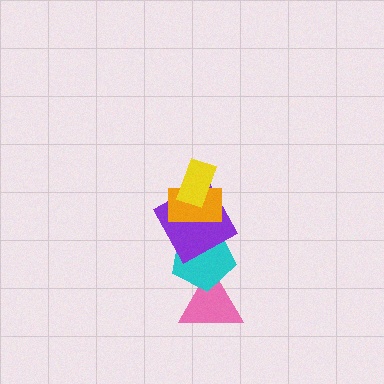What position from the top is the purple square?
The purple square is 3rd from the top.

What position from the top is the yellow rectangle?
The yellow rectangle is 1st from the top.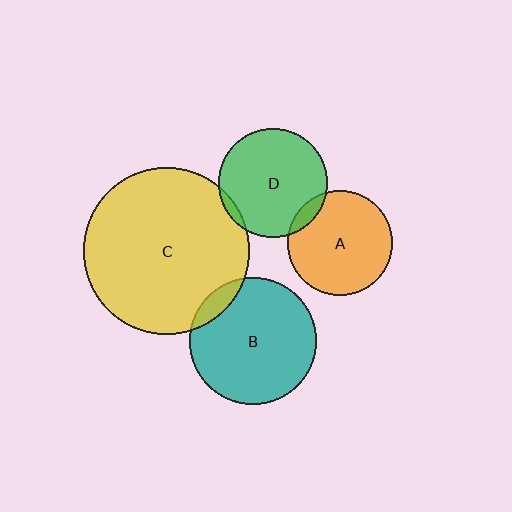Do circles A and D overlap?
Yes.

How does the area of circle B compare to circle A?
Approximately 1.5 times.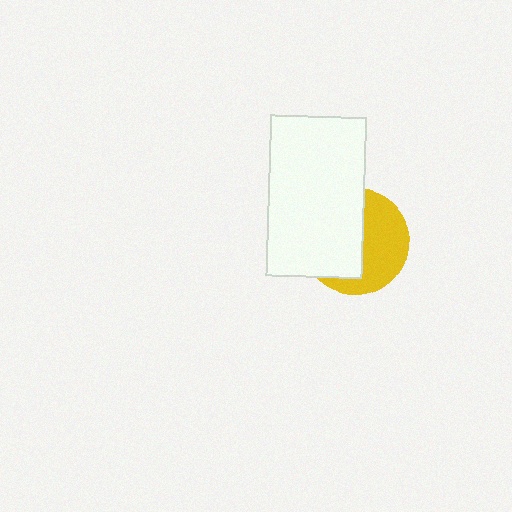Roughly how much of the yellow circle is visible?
About half of it is visible (roughly 47%).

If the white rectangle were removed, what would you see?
You would see the complete yellow circle.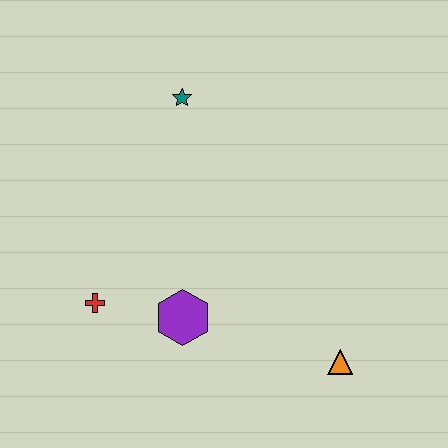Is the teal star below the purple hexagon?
No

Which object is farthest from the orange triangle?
The teal star is farthest from the orange triangle.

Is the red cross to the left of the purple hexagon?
Yes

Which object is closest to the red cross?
The purple hexagon is closest to the red cross.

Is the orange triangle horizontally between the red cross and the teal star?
No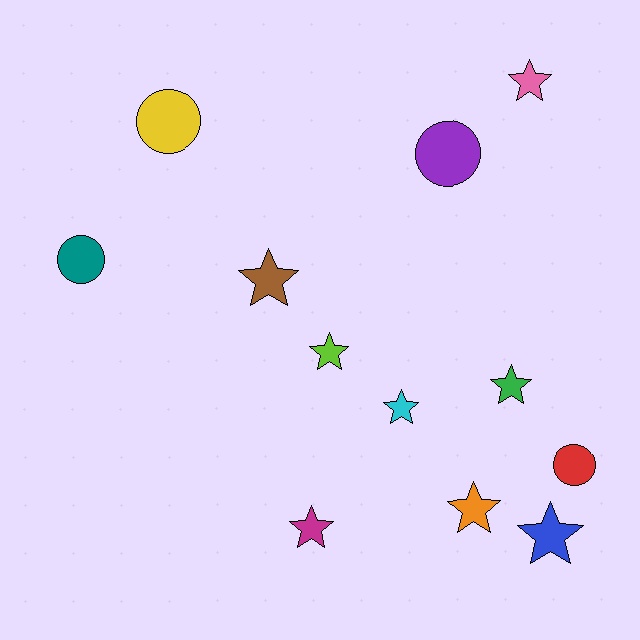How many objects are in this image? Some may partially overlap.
There are 12 objects.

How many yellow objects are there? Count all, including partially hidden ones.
There is 1 yellow object.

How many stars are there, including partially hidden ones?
There are 8 stars.